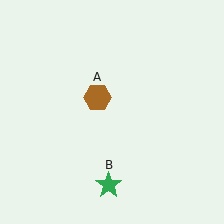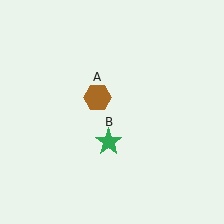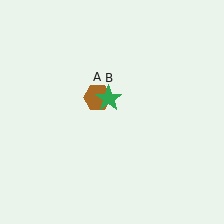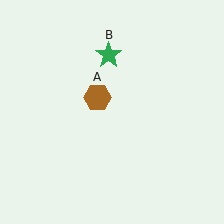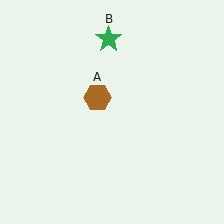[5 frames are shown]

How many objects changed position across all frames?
1 object changed position: green star (object B).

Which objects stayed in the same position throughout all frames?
Brown hexagon (object A) remained stationary.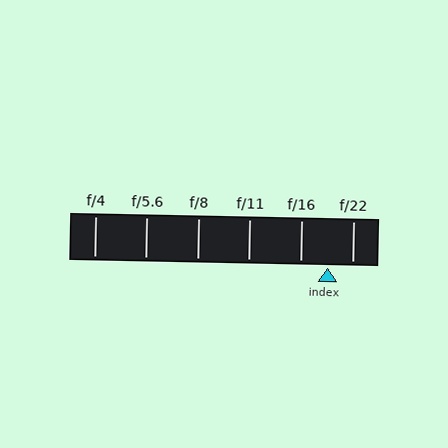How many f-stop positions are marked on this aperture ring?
There are 6 f-stop positions marked.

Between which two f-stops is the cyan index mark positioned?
The index mark is between f/16 and f/22.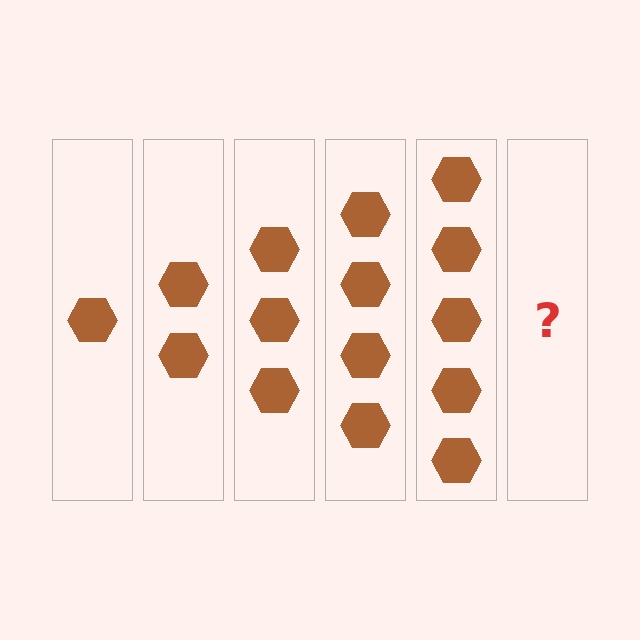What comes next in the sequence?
The next element should be 6 hexagons.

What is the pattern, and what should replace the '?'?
The pattern is that each step adds one more hexagon. The '?' should be 6 hexagons.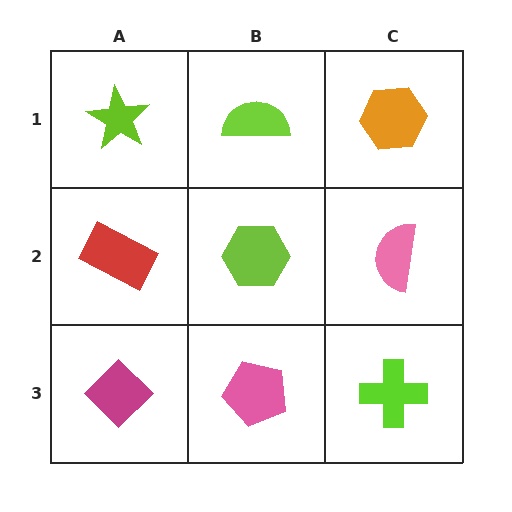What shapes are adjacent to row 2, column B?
A lime semicircle (row 1, column B), a pink pentagon (row 3, column B), a red rectangle (row 2, column A), a pink semicircle (row 2, column C).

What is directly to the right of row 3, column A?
A pink pentagon.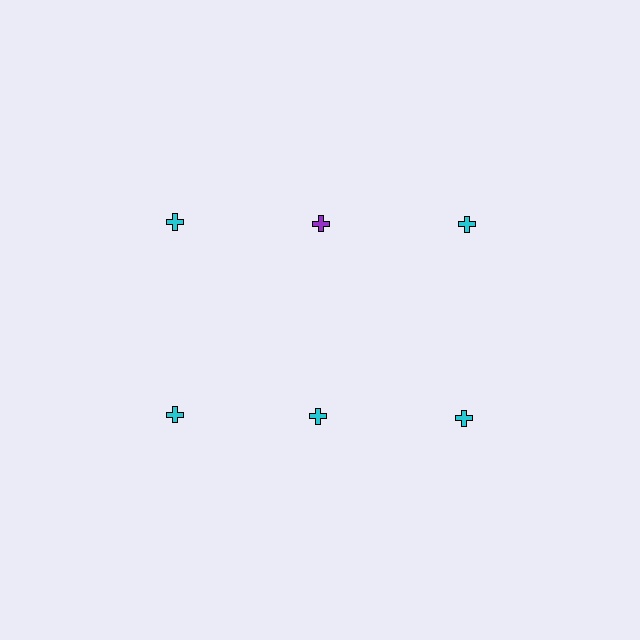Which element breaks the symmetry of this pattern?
The purple cross in the top row, second from left column breaks the symmetry. All other shapes are cyan crosses.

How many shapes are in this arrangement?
There are 6 shapes arranged in a grid pattern.